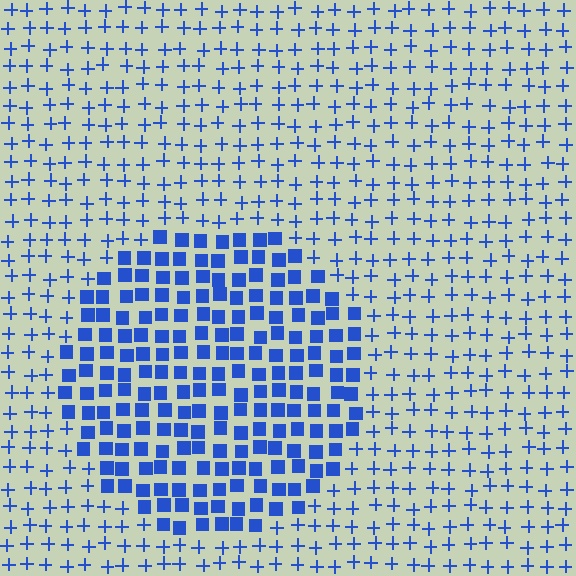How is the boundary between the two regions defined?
The boundary is defined by a change in element shape: squares inside vs. plus signs outside. All elements share the same color and spacing.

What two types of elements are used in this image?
The image uses squares inside the circle region and plus signs outside it.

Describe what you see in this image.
The image is filled with small blue elements arranged in a uniform grid. A circle-shaped region contains squares, while the surrounding area contains plus signs. The boundary is defined purely by the change in element shape.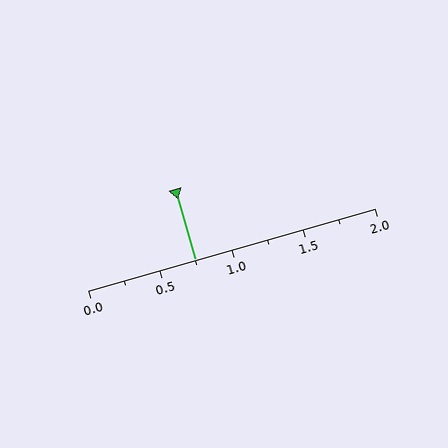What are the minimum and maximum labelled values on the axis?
The axis runs from 0.0 to 2.0.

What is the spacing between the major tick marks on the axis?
The major ticks are spaced 0.5 apart.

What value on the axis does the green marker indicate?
The marker indicates approximately 0.75.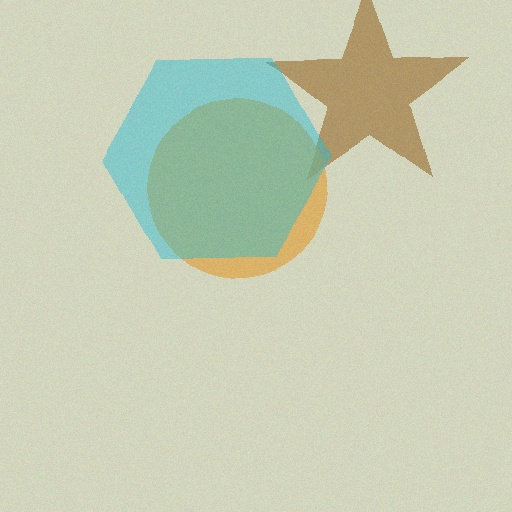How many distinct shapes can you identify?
There are 3 distinct shapes: a brown star, an orange circle, a cyan hexagon.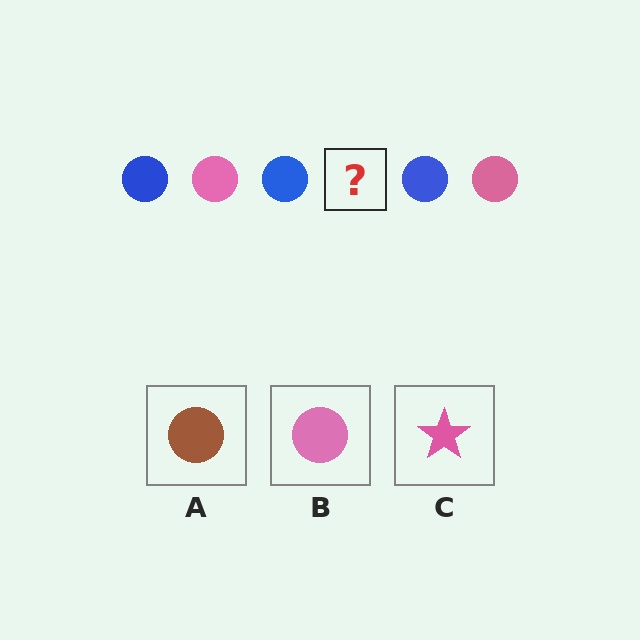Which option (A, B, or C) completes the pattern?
B.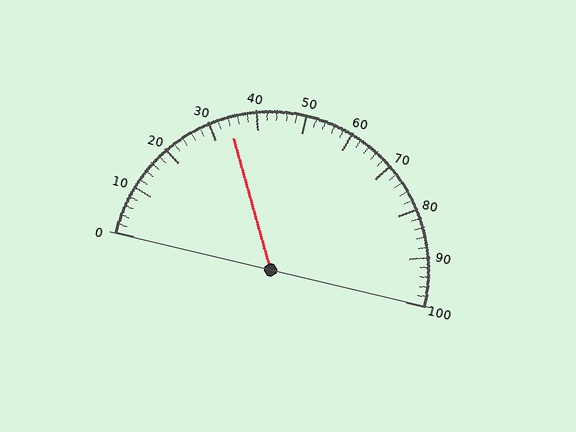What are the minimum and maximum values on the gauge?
The gauge ranges from 0 to 100.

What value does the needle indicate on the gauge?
The needle indicates approximately 34.